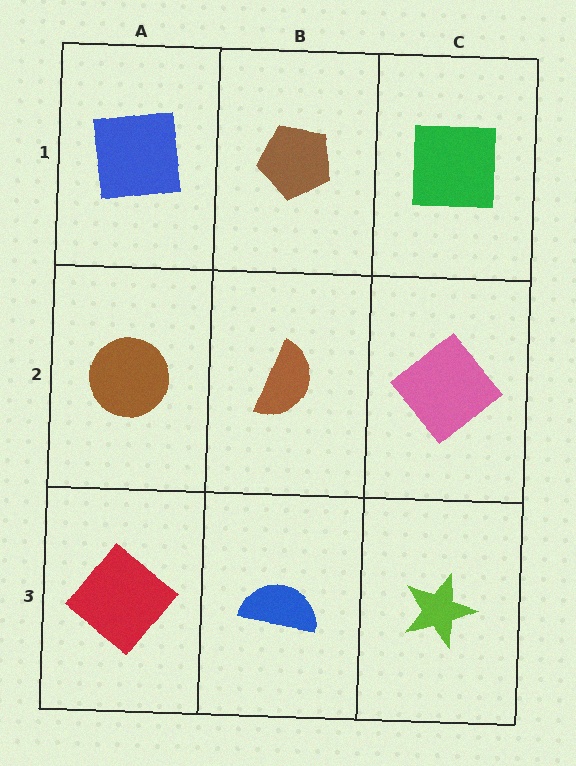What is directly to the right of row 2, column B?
A pink diamond.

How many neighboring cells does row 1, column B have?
3.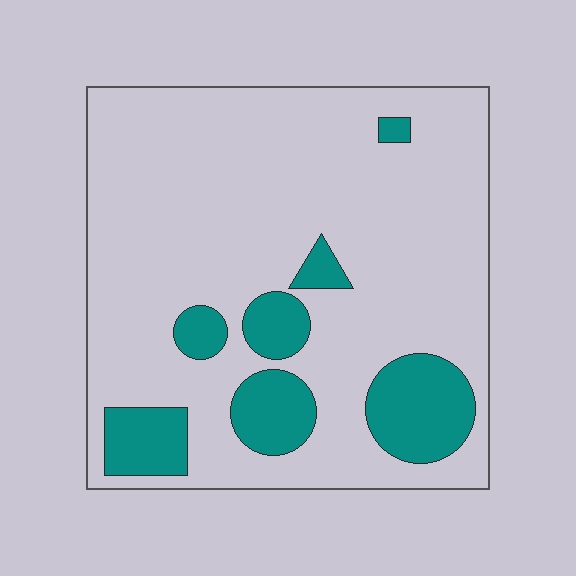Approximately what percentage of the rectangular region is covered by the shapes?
Approximately 20%.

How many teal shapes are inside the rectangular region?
7.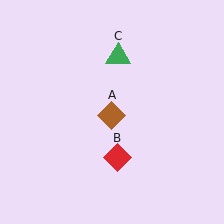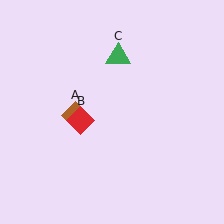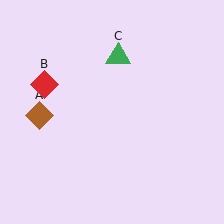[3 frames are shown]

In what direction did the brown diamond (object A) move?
The brown diamond (object A) moved left.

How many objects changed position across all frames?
2 objects changed position: brown diamond (object A), red diamond (object B).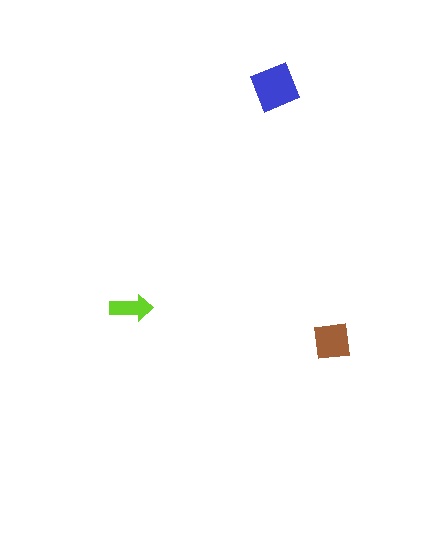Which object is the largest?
The blue diamond.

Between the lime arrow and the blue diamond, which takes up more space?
The blue diamond.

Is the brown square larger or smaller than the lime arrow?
Larger.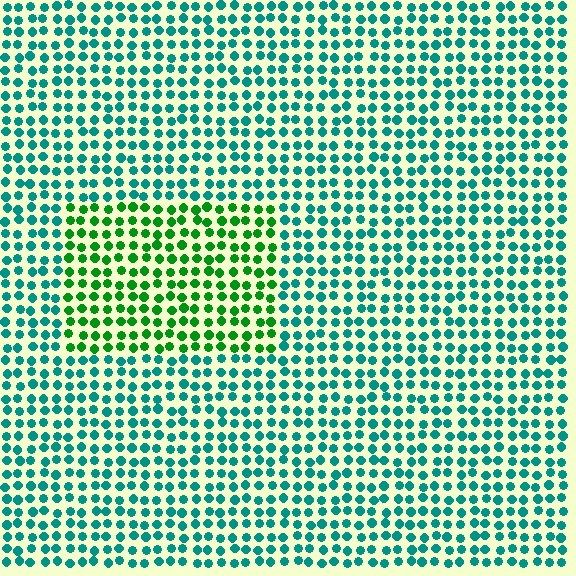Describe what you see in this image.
The image is filled with small teal elements in a uniform arrangement. A rectangle-shaped region is visible where the elements are tinted to a slightly different hue, forming a subtle color boundary.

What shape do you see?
I see a rectangle.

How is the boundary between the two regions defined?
The boundary is defined purely by a slight shift in hue (about 47 degrees). Spacing, size, and orientation are identical on both sides.